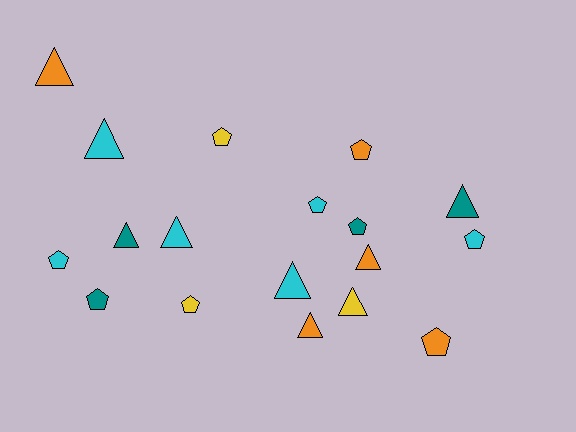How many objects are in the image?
There are 18 objects.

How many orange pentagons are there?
There are 2 orange pentagons.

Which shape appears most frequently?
Triangle, with 9 objects.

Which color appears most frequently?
Cyan, with 6 objects.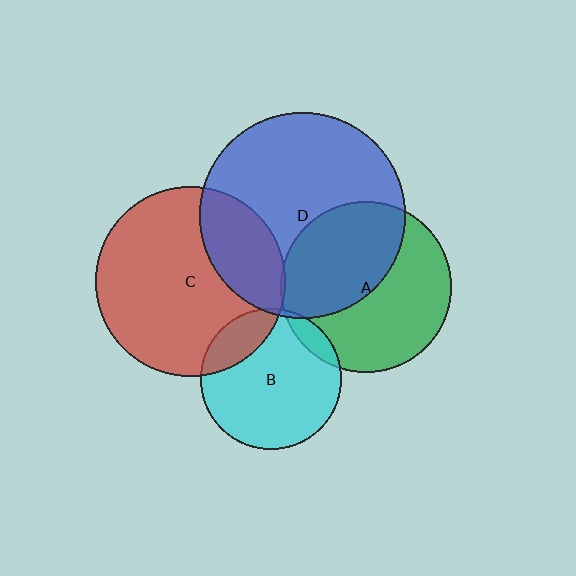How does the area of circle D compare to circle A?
Approximately 1.4 times.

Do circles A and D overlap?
Yes.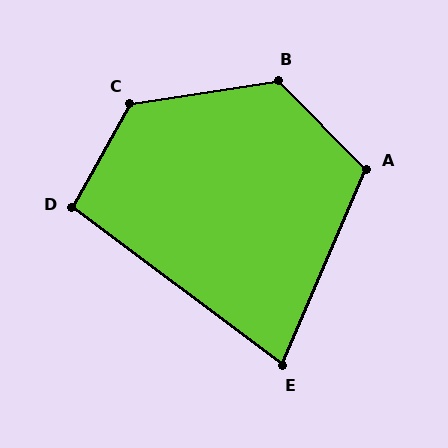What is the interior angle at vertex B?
Approximately 126 degrees (obtuse).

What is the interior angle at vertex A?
Approximately 112 degrees (obtuse).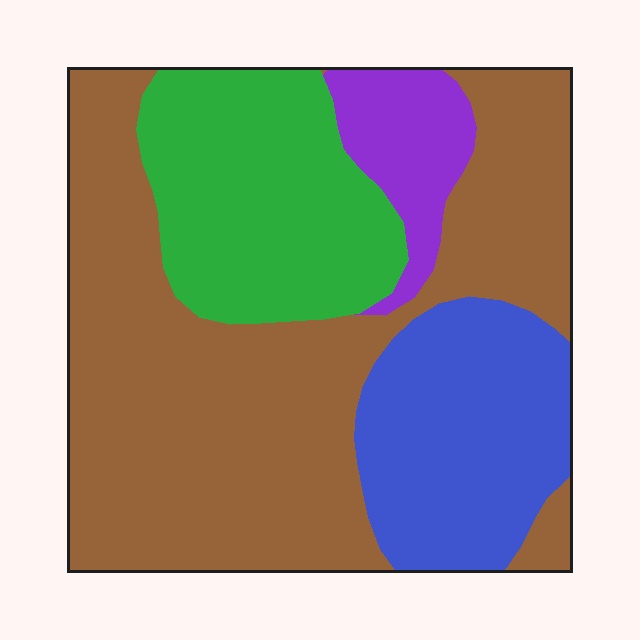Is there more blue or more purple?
Blue.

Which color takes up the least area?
Purple, at roughly 10%.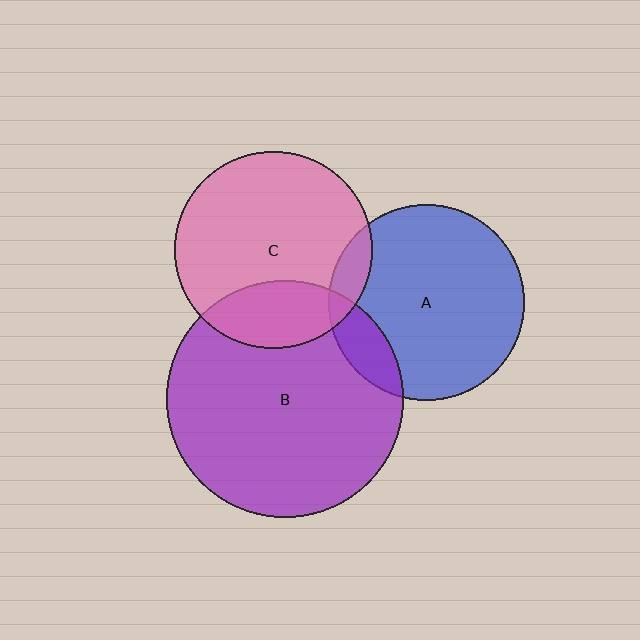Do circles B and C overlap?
Yes.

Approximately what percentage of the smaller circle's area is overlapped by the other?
Approximately 25%.